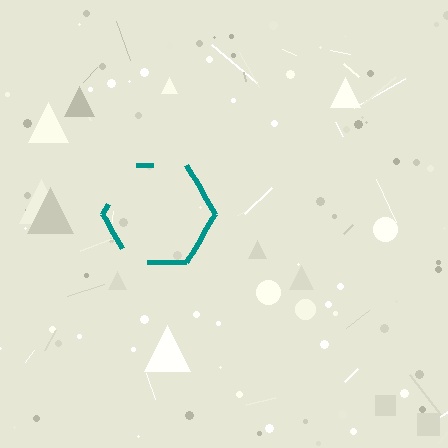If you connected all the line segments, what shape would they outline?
They would outline a hexagon.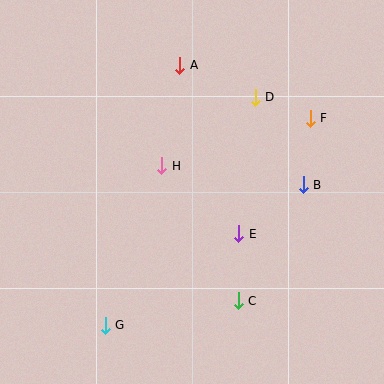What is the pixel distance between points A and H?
The distance between A and H is 102 pixels.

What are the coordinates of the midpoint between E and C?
The midpoint between E and C is at (238, 267).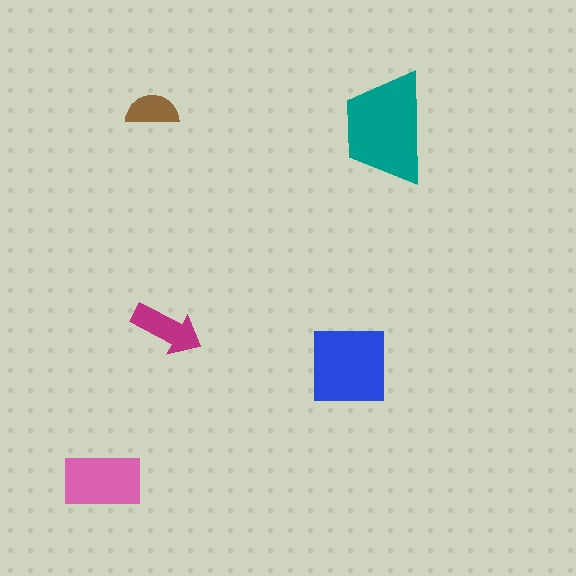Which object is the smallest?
The brown semicircle.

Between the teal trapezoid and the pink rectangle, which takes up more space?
The teal trapezoid.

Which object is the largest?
The teal trapezoid.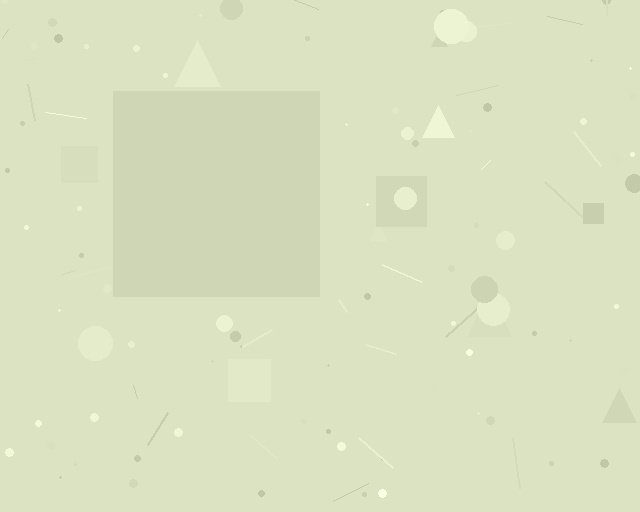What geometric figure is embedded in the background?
A square is embedded in the background.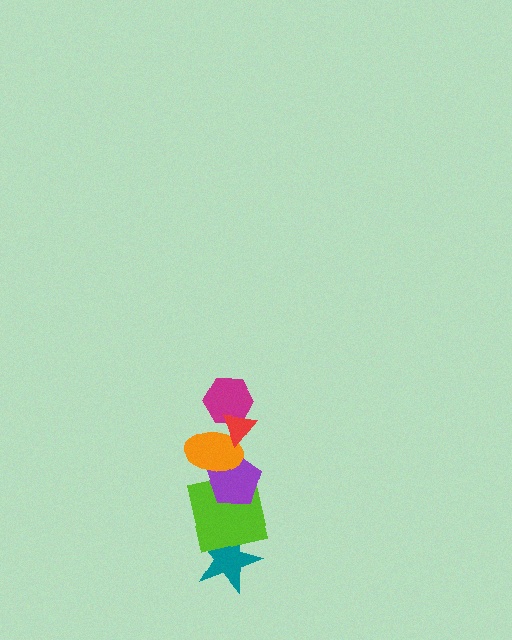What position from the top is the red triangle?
The red triangle is 1st from the top.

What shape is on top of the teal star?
The lime square is on top of the teal star.